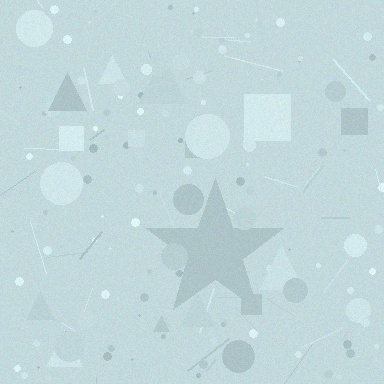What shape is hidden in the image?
A star is hidden in the image.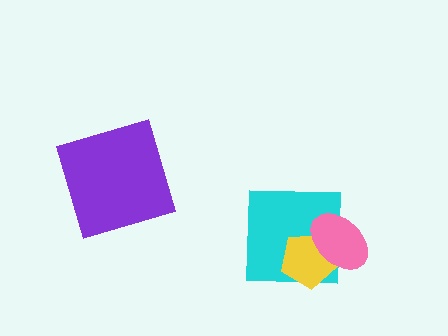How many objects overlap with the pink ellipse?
2 objects overlap with the pink ellipse.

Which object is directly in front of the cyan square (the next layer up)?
The yellow pentagon is directly in front of the cyan square.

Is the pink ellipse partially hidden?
No, no other shape covers it.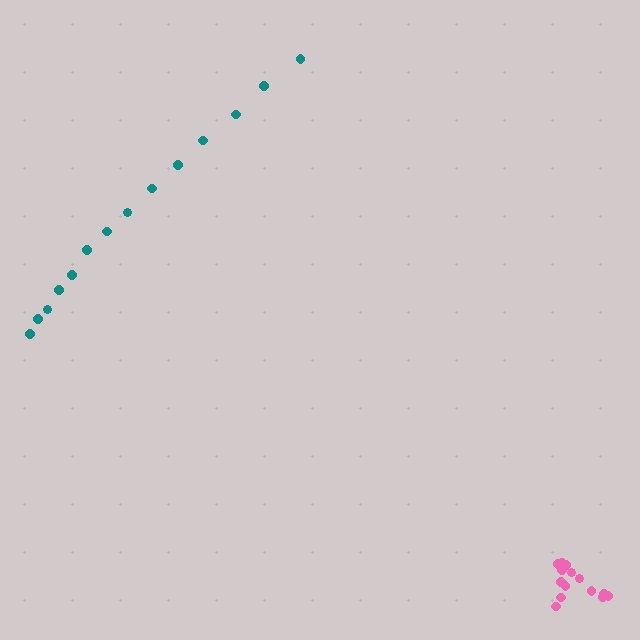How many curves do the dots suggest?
There are 2 distinct paths.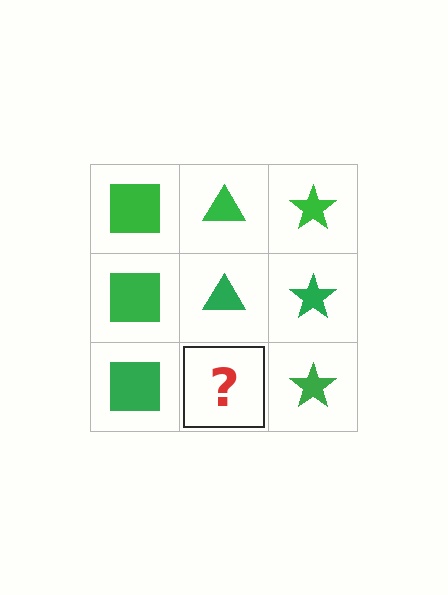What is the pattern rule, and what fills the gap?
The rule is that each column has a consistent shape. The gap should be filled with a green triangle.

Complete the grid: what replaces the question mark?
The question mark should be replaced with a green triangle.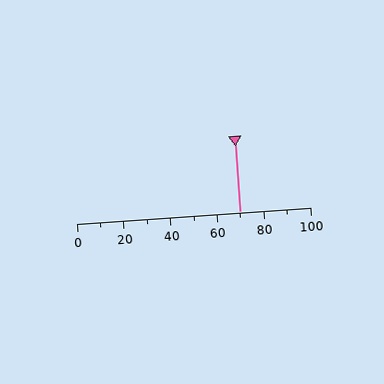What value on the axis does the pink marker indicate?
The marker indicates approximately 70.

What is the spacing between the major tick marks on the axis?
The major ticks are spaced 20 apart.